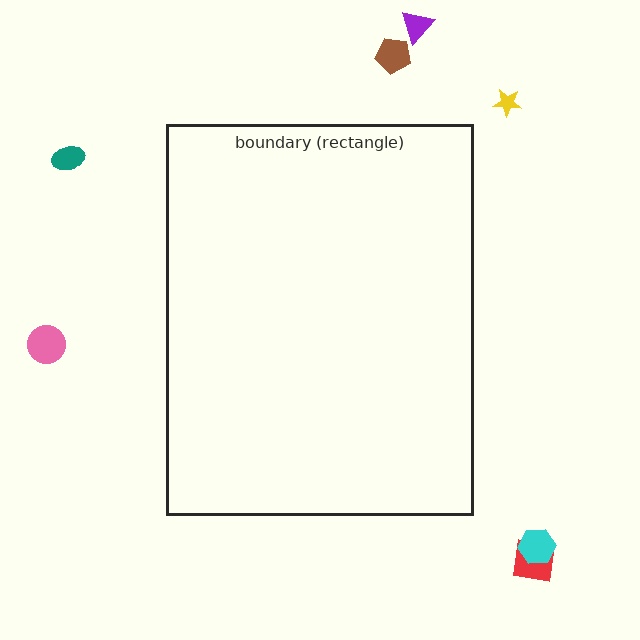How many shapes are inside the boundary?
0 inside, 7 outside.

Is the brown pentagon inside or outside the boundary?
Outside.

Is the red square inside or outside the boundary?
Outside.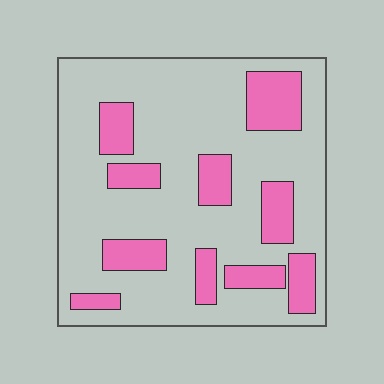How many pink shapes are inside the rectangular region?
10.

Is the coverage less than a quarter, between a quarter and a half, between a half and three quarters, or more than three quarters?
Less than a quarter.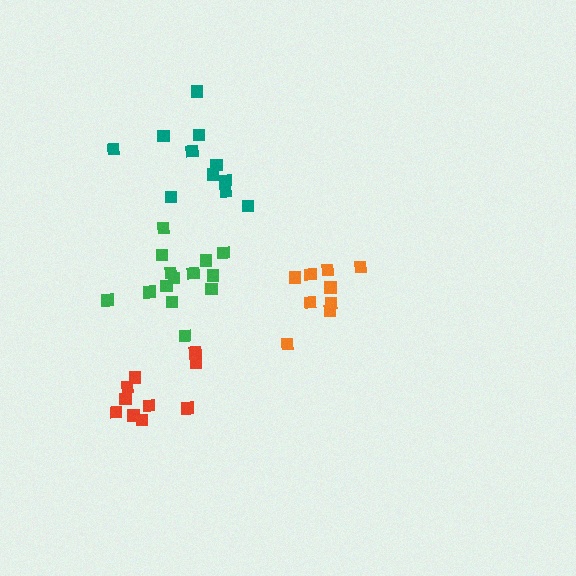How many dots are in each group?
Group 1: 10 dots, Group 2: 11 dots, Group 3: 9 dots, Group 4: 14 dots (44 total).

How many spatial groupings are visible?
There are 4 spatial groupings.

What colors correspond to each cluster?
The clusters are colored: red, teal, orange, green.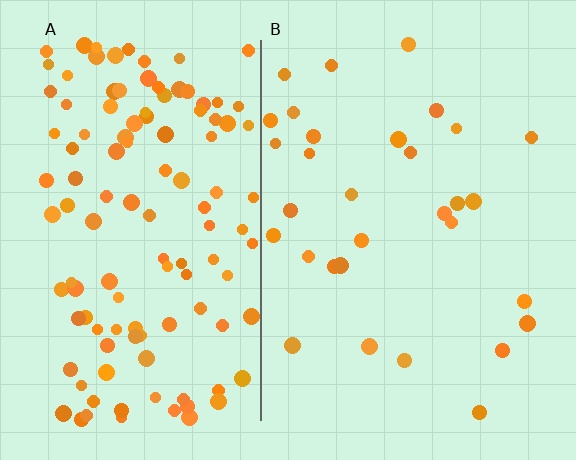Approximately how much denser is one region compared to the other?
Approximately 3.9× — region A over region B.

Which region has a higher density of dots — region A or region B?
A (the left).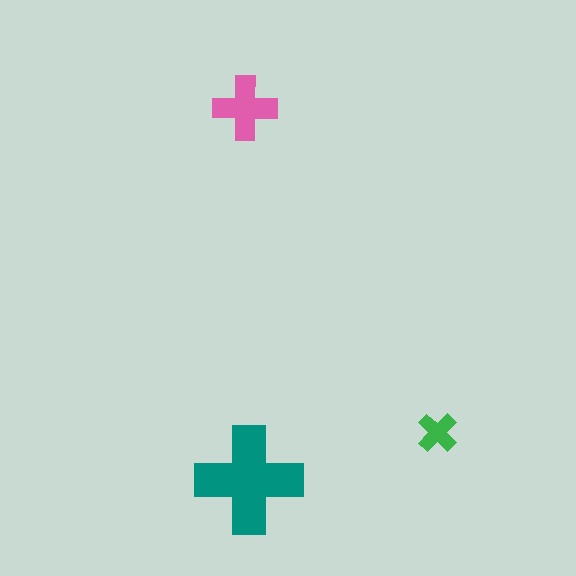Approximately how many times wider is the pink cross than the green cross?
About 1.5 times wider.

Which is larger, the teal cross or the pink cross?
The teal one.